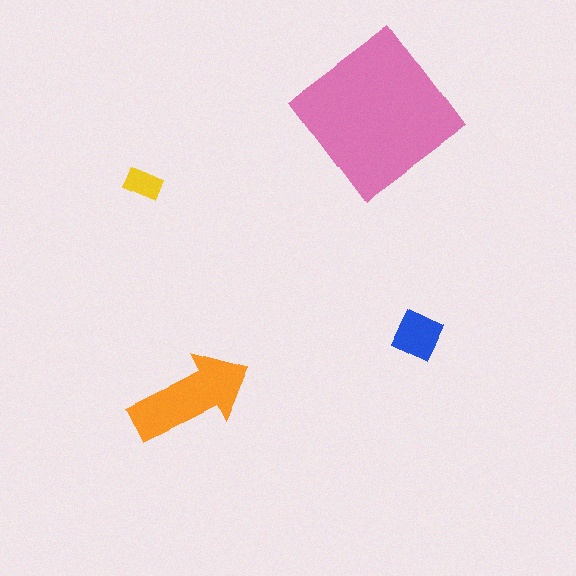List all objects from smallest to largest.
The yellow rectangle, the blue diamond, the orange arrow, the pink diamond.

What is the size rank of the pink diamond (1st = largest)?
1st.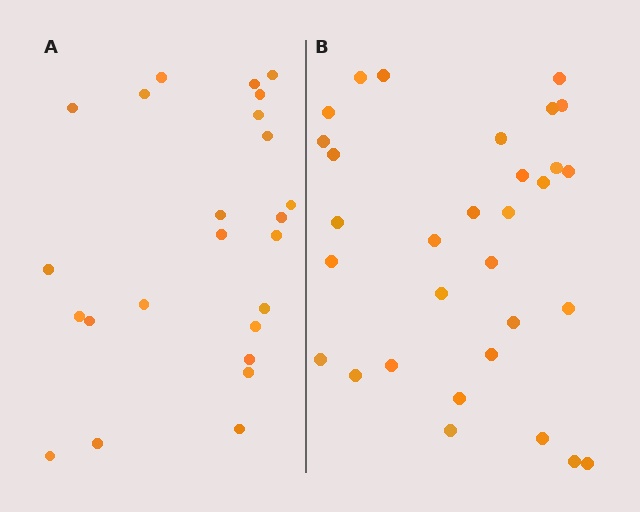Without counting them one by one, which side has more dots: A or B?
Region B (the right region) has more dots.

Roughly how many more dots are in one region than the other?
Region B has roughly 8 or so more dots than region A.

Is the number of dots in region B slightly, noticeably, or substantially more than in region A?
Region B has noticeably more, but not dramatically so. The ratio is roughly 1.3 to 1.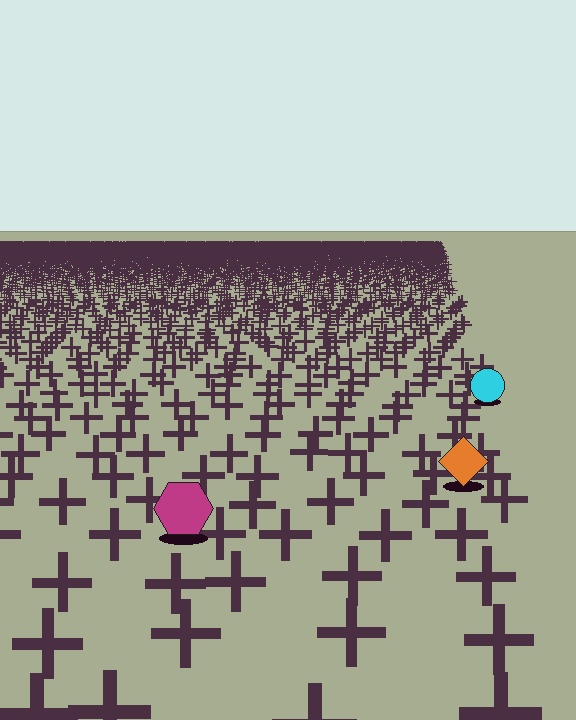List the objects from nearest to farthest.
From nearest to farthest: the magenta hexagon, the orange diamond, the cyan circle.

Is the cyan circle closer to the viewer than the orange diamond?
No. The orange diamond is closer — you can tell from the texture gradient: the ground texture is coarser near it.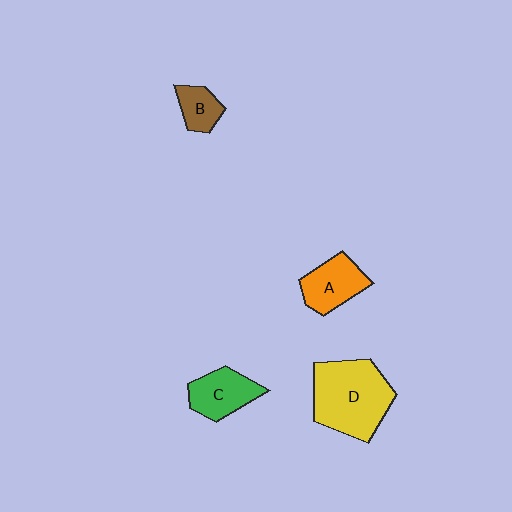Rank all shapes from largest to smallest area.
From largest to smallest: D (yellow), A (orange), C (green), B (brown).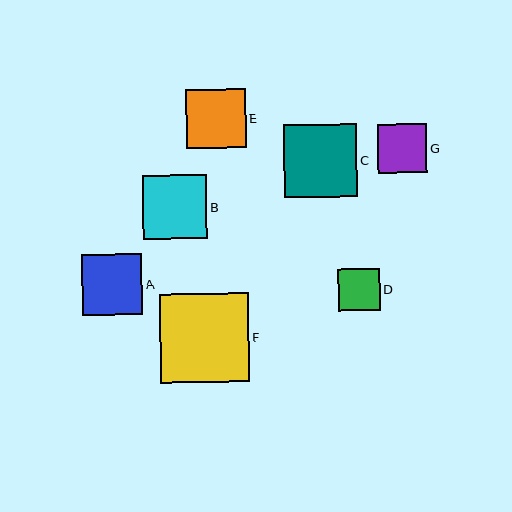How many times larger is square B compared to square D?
Square B is approximately 1.5 times the size of square D.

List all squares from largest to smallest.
From largest to smallest: F, C, B, A, E, G, D.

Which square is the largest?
Square F is the largest with a size of approximately 89 pixels.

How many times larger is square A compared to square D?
Square A is approximately 1.4 times the size of square D.